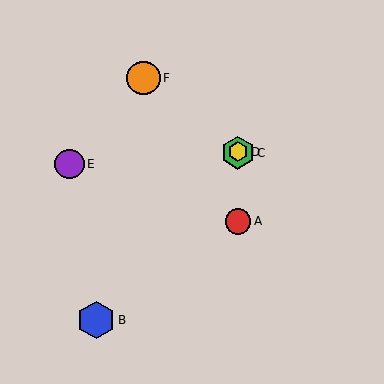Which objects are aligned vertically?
Objects A, C, D are aligned vertically.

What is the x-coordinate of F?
Object F is at x≈144.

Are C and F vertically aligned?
No, C is at x≈238 and F is at x≈144.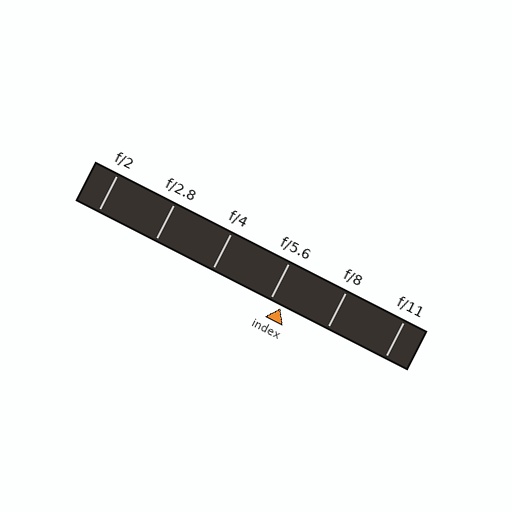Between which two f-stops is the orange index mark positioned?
The index mark is between f/5.6 and f/8.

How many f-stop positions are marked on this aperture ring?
There are 6 f-stop positions marked.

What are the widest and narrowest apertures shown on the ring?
The widest aperture shown is f/2 and the narrowest is f/11.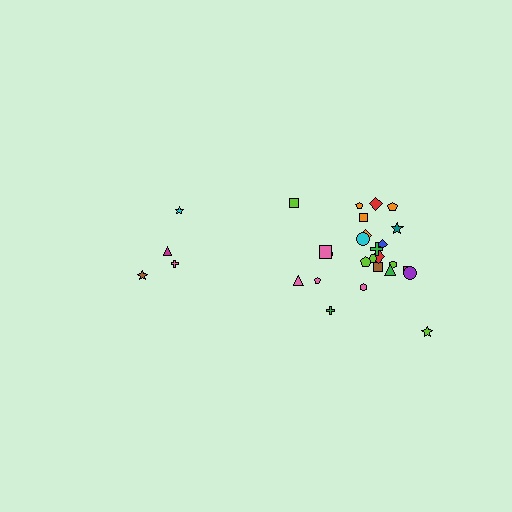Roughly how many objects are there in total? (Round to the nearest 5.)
Roughly 30 objects in total.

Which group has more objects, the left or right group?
The right group.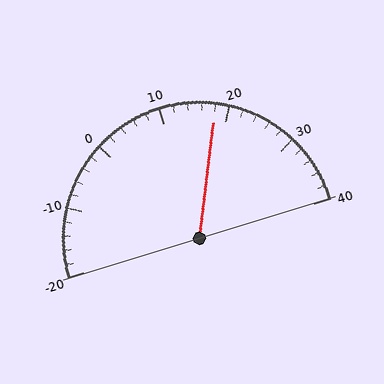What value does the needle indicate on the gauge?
The needle indicates approximately 18.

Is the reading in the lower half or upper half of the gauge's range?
The reading is in the upper half of the range (-20 to 40).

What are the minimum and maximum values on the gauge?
The gauge ranges from -20 to 40.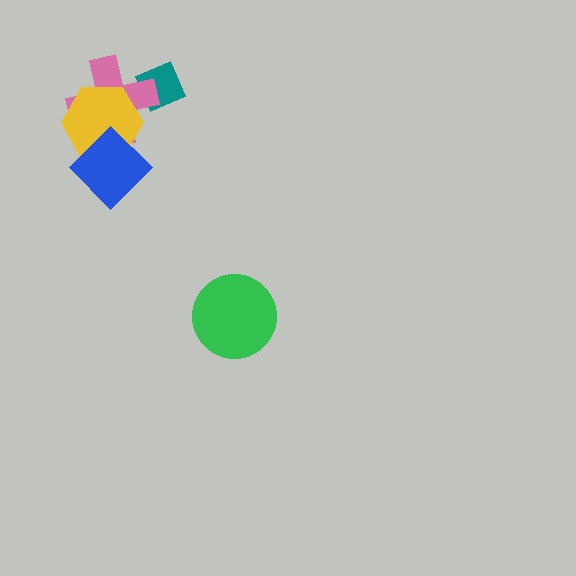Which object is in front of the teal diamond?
The pink cross is in front of the teal diamond.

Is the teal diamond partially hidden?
Yes, it is partially covered by another shape.